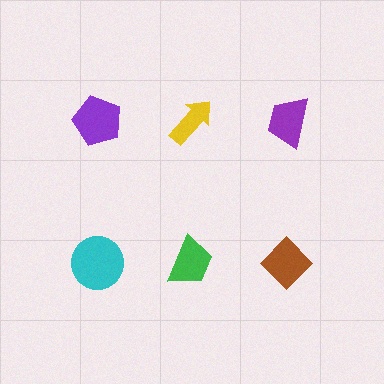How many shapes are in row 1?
3 shapes.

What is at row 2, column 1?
A cyan circle.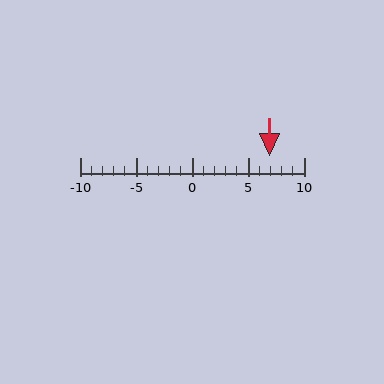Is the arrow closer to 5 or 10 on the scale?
The arrow is closer to 5.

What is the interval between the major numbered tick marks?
The major tick marks are spaced 5 units apart.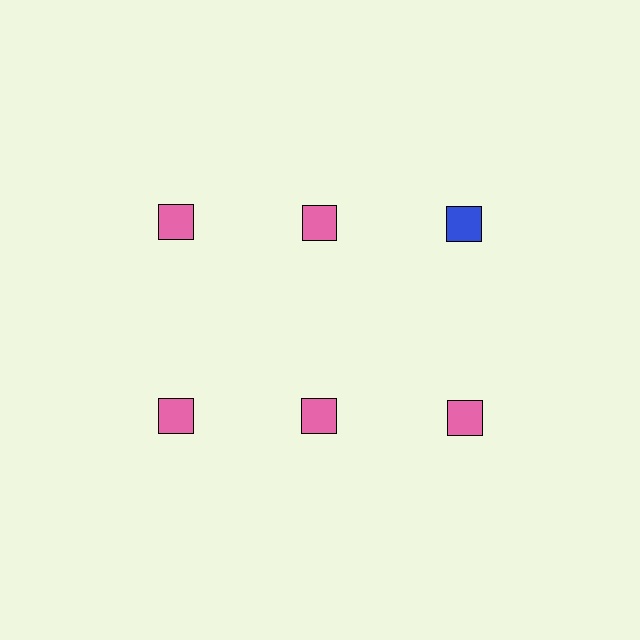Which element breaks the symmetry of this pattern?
The blue square in the top row, center column breaks the symmetry. All other shapes are pink squares.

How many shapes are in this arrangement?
There are 6 shapes arranged in a grid pattern.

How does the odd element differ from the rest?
It has a different color: blue instead of pink.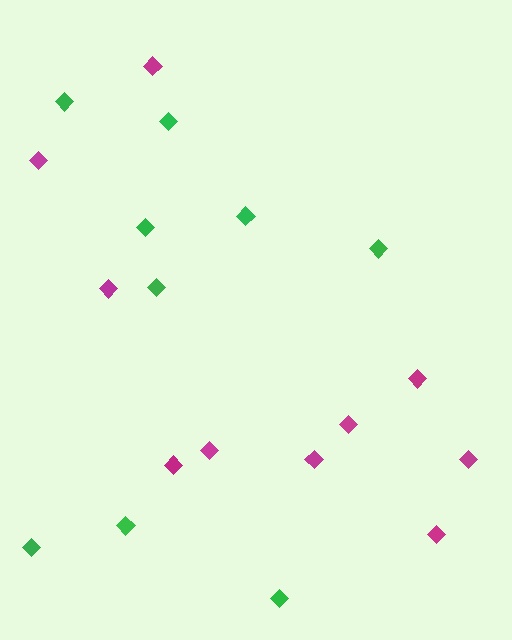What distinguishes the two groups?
There are 2 groups: one group of magenta diamonds (10) and one group of green diamonds (9).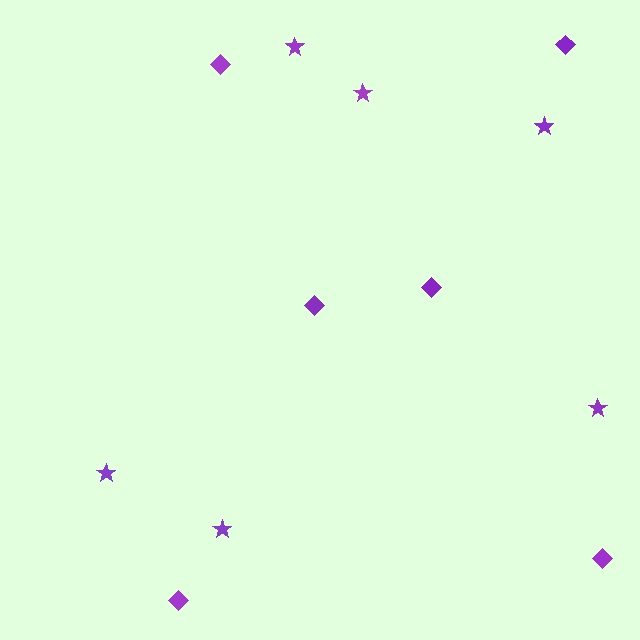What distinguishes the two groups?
There are 2 groups: one group of stars (6) and one group of diamonds (6).